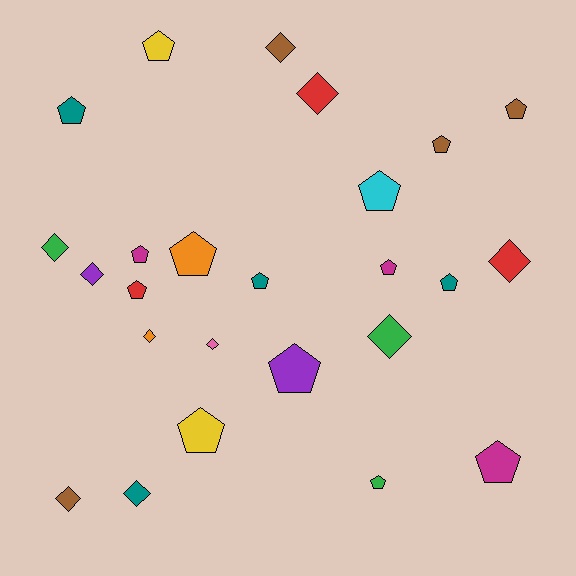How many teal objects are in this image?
There are 4 teal objects.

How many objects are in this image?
There are 25 objects.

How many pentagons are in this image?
There are 15 pentagons.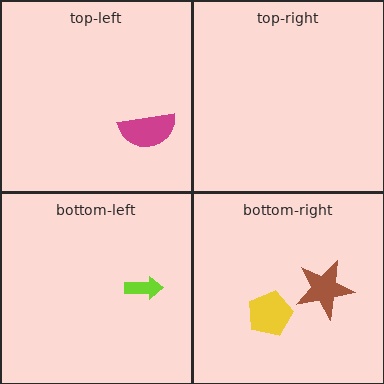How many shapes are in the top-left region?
1.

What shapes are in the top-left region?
The magenta semicircle.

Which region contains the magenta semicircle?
The top-left region.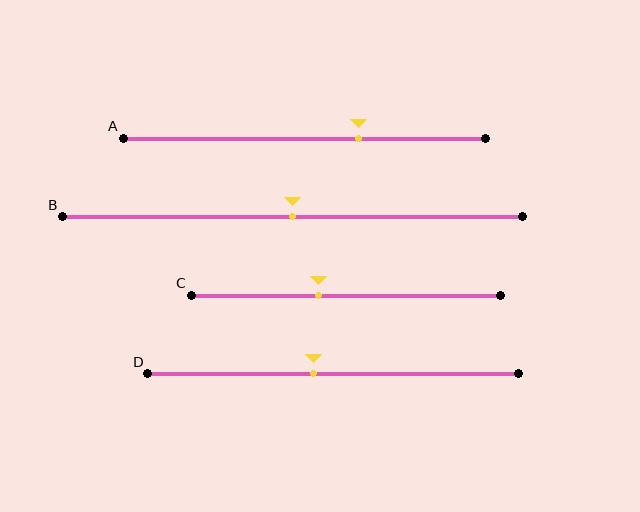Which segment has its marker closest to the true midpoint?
Segment B has its marker closest to the true midpoint.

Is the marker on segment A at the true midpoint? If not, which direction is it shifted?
No, the marker on segment A is shifted to the right by about 15% of the segment length.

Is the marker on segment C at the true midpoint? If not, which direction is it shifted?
No, the marker on segment C is shifted to the left by about 9% of the segment length.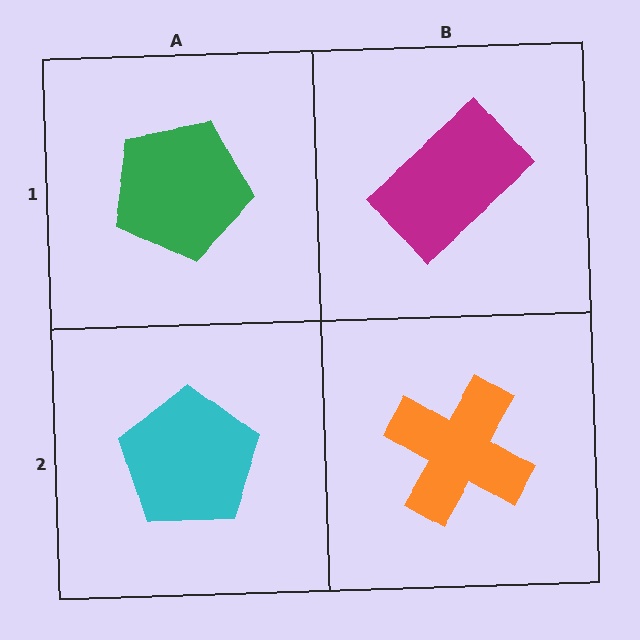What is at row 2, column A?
A cyan pentagon.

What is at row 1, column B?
A magenta rectangle.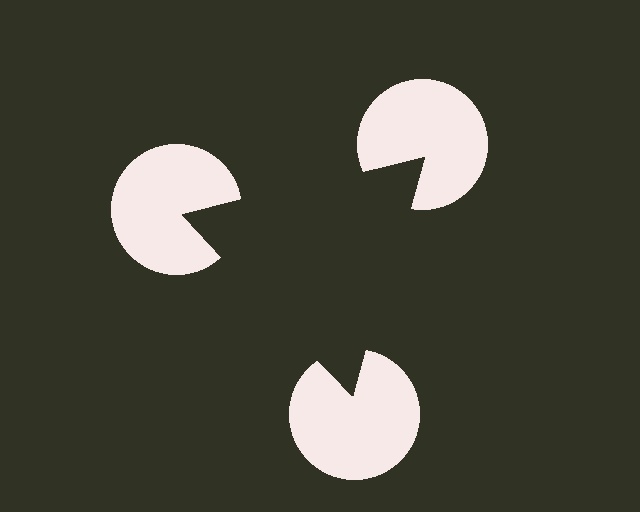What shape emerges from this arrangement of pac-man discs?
An illusory triangle — its edges are inferred from the aligned wedge cuts in the pac-man discs, not physically drawn.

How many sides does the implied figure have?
3 sides.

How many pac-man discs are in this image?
There are 3 — one at each vertex of the illusory triangle.